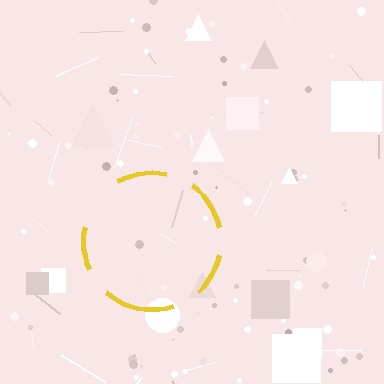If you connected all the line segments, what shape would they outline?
They would outline a circle.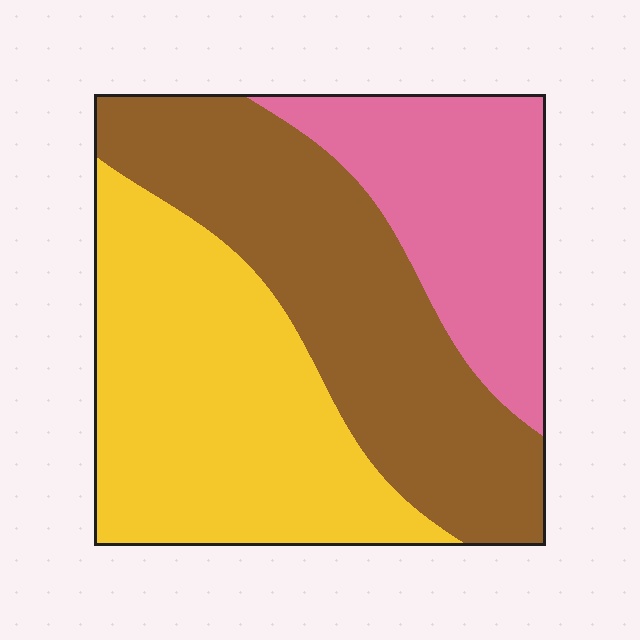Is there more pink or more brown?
Brown.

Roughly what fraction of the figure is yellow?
Yellow takes up about three eighths (3/8) of the figure.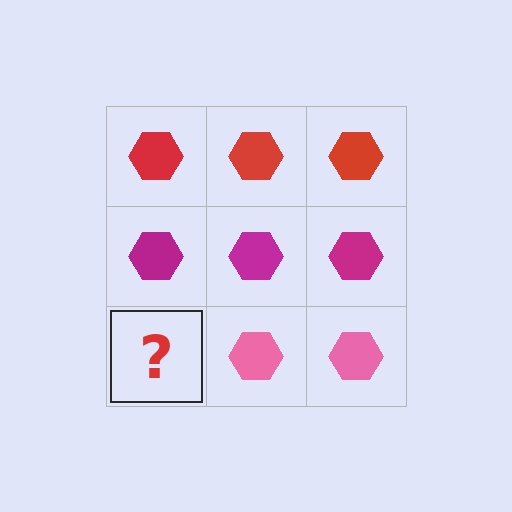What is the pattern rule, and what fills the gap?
The rule is that each row has a consistent color. The gap should be filled with a pink hexagon.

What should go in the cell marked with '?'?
The missing cell should contain a pink hexagon.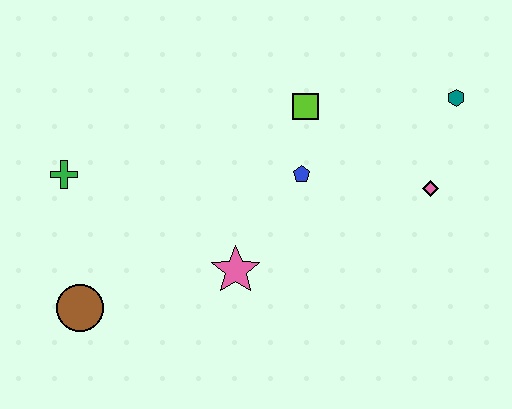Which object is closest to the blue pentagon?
The lime square is closest to the blue pentagon.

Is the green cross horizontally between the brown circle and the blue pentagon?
No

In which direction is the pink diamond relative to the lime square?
The pink diamond is to the right of the lime square.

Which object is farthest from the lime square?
The brown circle is farthest from the lime square.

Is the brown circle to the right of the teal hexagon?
No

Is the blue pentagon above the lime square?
No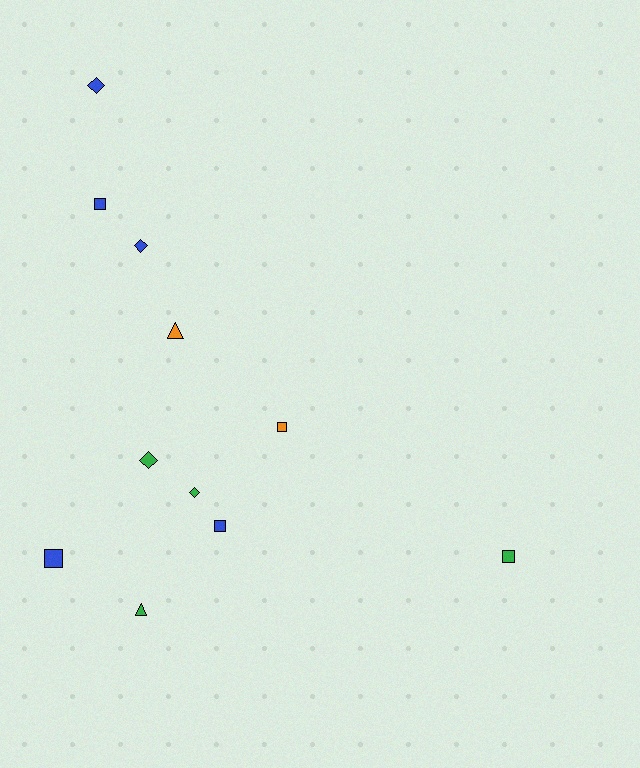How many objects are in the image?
There are 11 objects.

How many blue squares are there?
There are 3 blue squares.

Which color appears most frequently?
Blue, with 5 objects.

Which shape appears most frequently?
Square, with 5 objects.